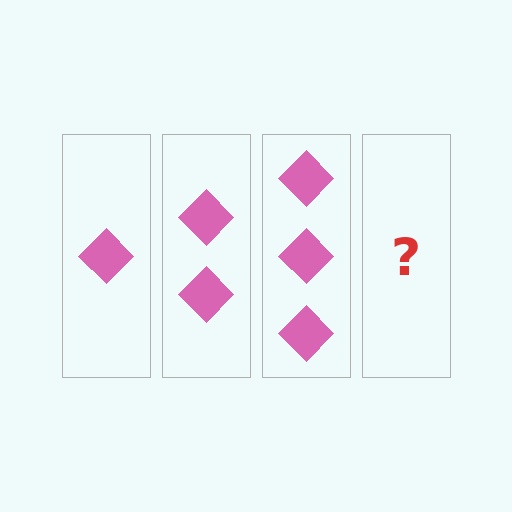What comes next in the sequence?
The next element should be 4 diamonds.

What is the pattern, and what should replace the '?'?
The pattern is that each step adds one more diamond. The '?' should be 4 diamonds.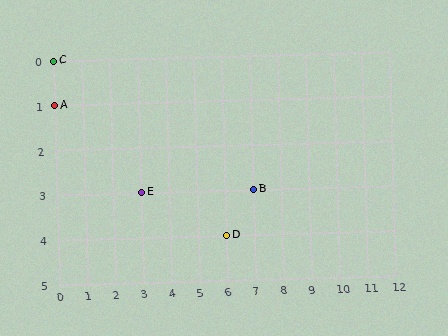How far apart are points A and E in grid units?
Points A and E are 3 columns and 2 rows apart (about 3.6 grid units diagonally).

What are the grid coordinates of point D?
Point D is at grid coordinates (6, 4).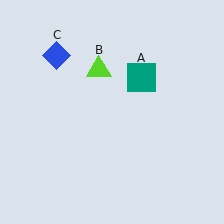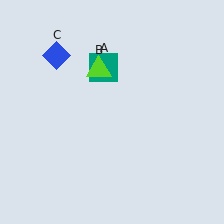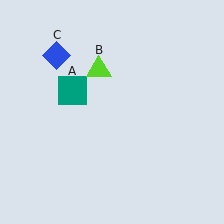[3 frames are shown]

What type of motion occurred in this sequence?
The teal square (object A) rotated counterclockwise around the center of the scene.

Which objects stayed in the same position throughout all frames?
Lime triangle (object B) and blue diamond (object C) remained stationary.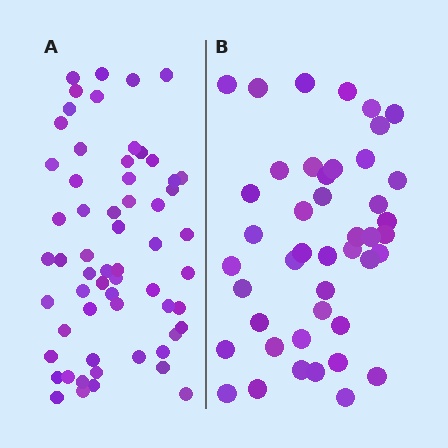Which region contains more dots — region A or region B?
Region A (the left region) has more dots.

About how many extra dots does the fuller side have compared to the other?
Region A has approximately 15 more dots than region B.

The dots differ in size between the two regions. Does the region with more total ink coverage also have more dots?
No. Region B has more total ink coverage because its dots are larger, but region A actually contains more individual dots. Total area can be misleading — the number of items is what matters here.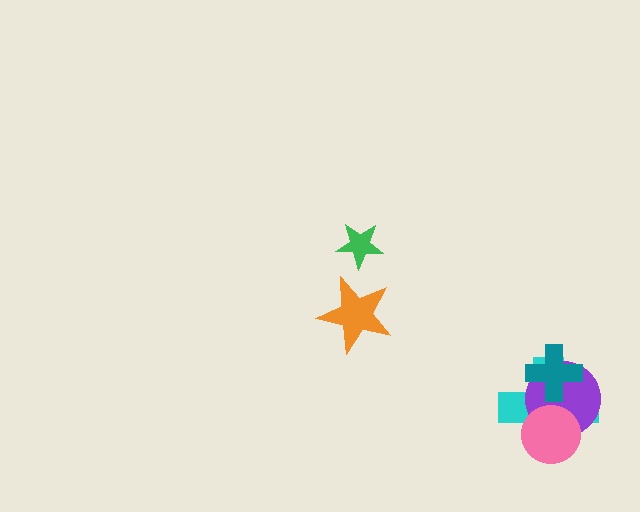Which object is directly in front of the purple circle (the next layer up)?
The teal cross is directly in front of the purple circle.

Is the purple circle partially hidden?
Yes, it is partially covered by another shape.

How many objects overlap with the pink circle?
2 objects overlap with the pink circle.